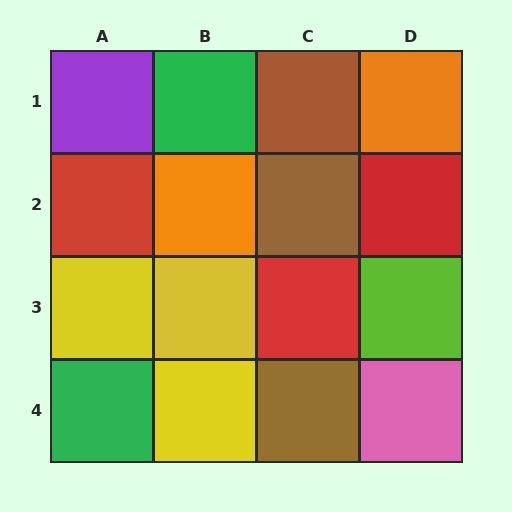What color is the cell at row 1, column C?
Brown.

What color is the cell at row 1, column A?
Purple.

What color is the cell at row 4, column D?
Pink.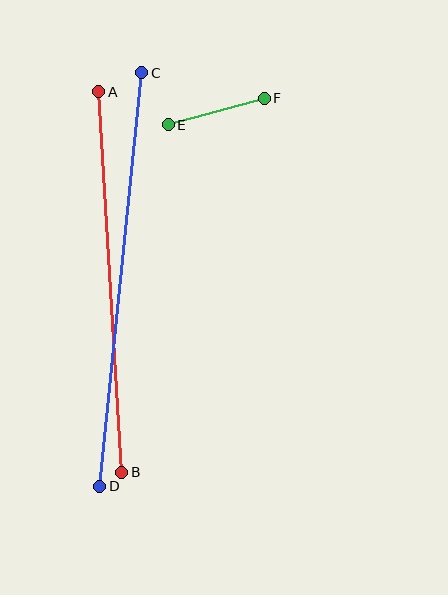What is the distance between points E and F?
The distance is approximately 100 pixels.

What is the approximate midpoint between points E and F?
The midpoint is at approximately (216, 112) pixels.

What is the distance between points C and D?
The distance is approximately 416 pixels.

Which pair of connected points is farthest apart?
Points C and D are farthest apart.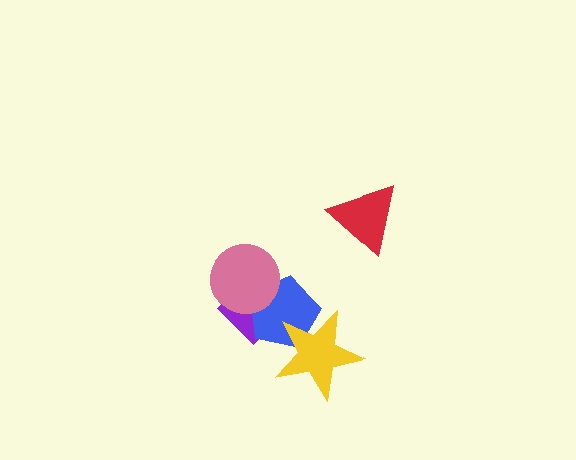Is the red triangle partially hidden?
No, no other shape covers it.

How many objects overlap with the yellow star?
1 object overlaps with the yellow star.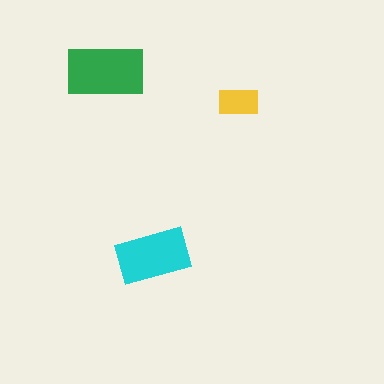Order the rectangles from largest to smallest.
the green one, the cyan one, the yellow one.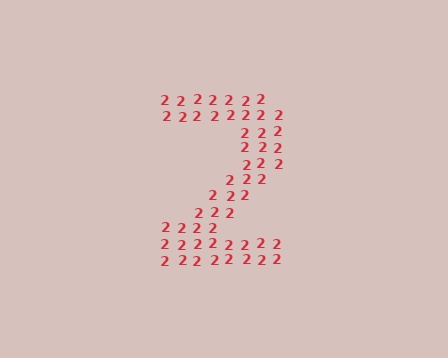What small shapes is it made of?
It is made of small digit 2's.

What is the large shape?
The large shape is the digit 2.